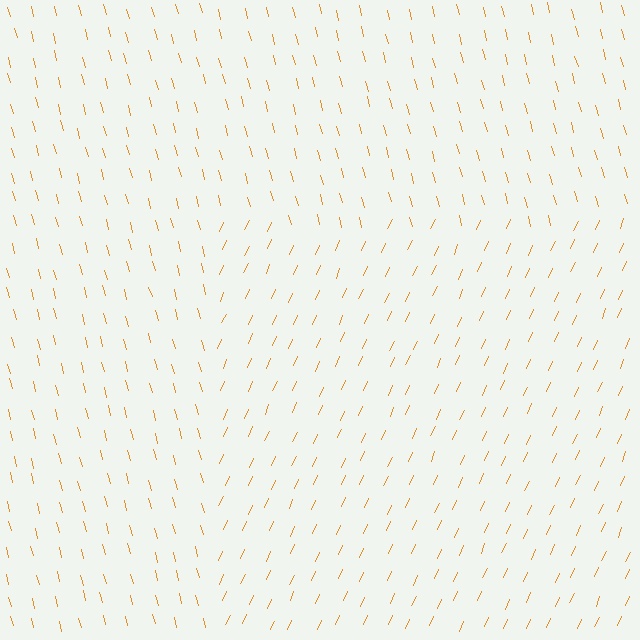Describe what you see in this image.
The image is filled with small orange line segments. A rectangle region in the image has lines oriented differently from the surrounding lines, creating a visible texture boundary.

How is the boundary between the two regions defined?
The boundary is defined purely by a change in line orientation (approximately 39 degrees difference). All lines are the same color and thickness.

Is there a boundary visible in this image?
Yes, there is a texture boundary formed by a change in line orientation.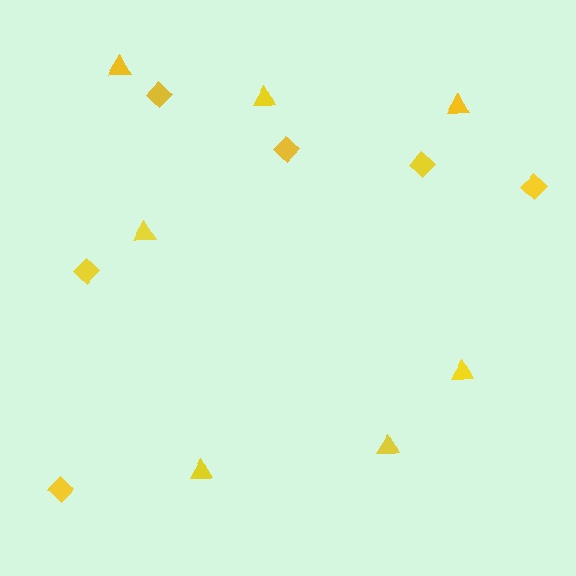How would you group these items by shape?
There are 2 groups: one group of triangles (7) and one group of diamonds (6).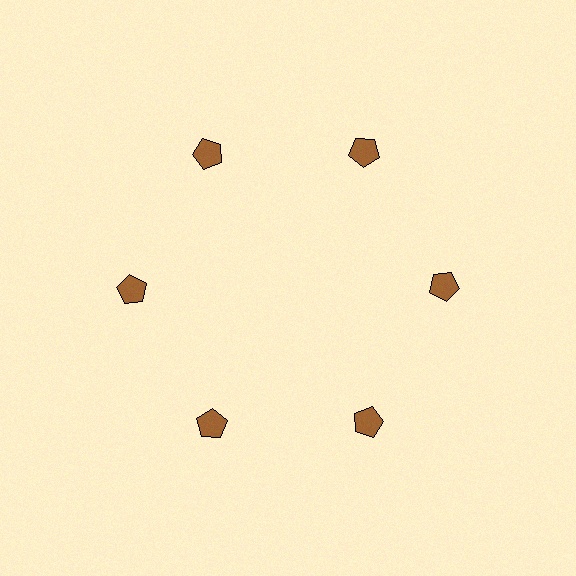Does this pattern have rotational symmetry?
Yes, this pattern has 6-fold rotational symmetry. It looks the same after rotating 60 degrees around the center.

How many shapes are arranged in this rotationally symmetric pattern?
There are 6 shapes, arranged in 6 groups of 1.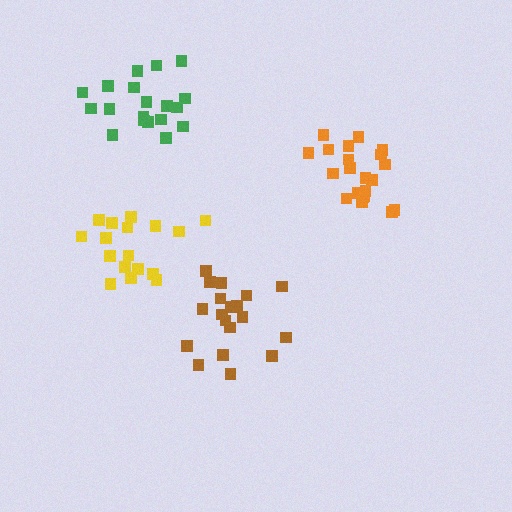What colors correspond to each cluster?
The clusters are colored: orange, green, yellow, brown.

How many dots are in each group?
Group 1: 21 dots, Group 2: 19 dots, Group 3: 17 dots, Group 4: 19 dots (76 total).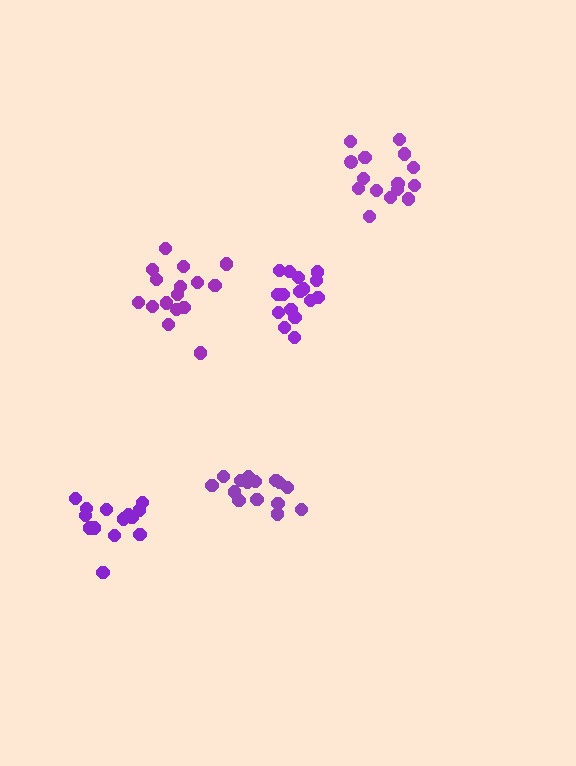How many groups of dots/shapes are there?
There are 5 groups.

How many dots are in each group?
Group 1: 16 dots, Group 2: 15 dots, Group 3: 14 dots, Group 4: 16 dots, Group 5: 15 dots (76 total).